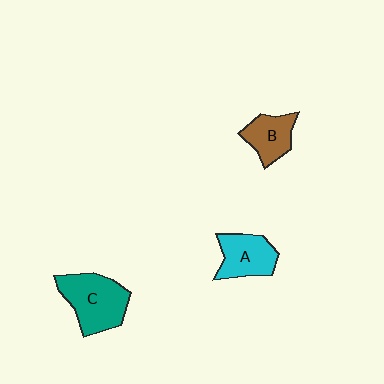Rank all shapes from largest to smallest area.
From largest to smallest: C (teal), A (cyan), B (brown).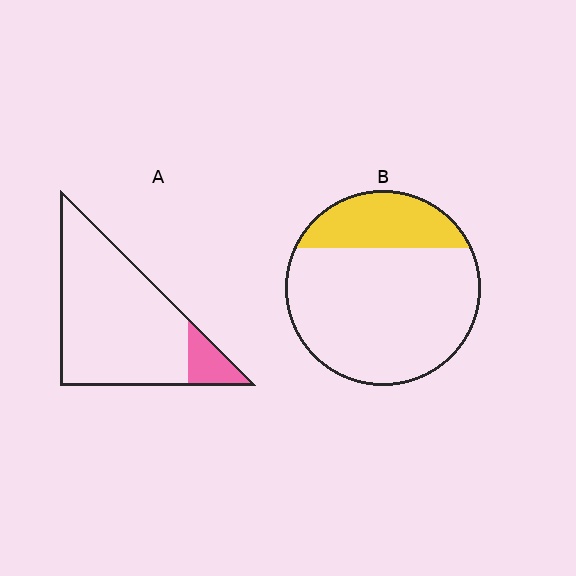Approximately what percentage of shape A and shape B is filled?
A is approximately 10% and B is approximately 25%.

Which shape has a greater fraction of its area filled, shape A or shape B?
Shape B.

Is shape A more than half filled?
No.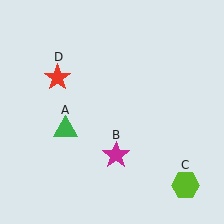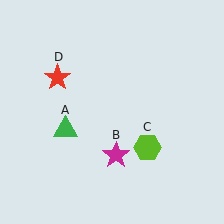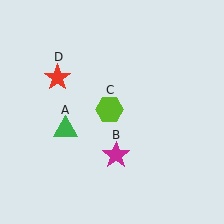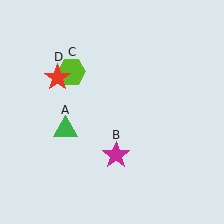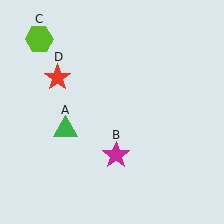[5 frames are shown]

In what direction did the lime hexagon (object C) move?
The lime hexagon (object C) moved up and to the left.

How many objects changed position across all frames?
1 object changed position: lime hexagon (object C).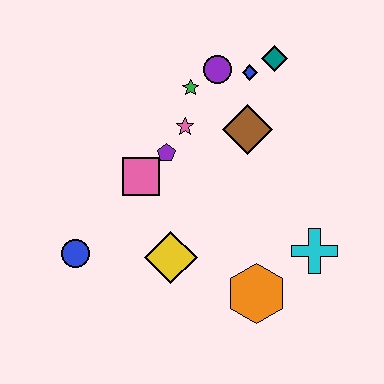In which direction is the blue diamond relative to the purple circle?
The blue diamond is to the right of the purple circle.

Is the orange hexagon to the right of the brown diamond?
Yes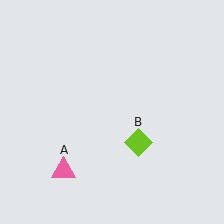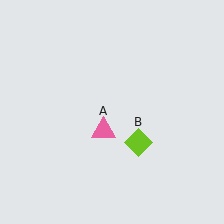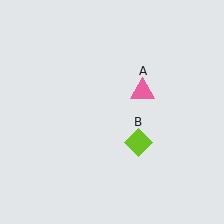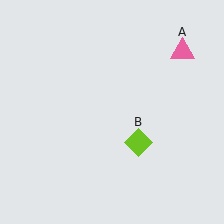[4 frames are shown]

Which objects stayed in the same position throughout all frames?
Lime diamond (object B) remained stationary.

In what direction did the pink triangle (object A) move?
The pink triangle (object A) moved up and to the right.